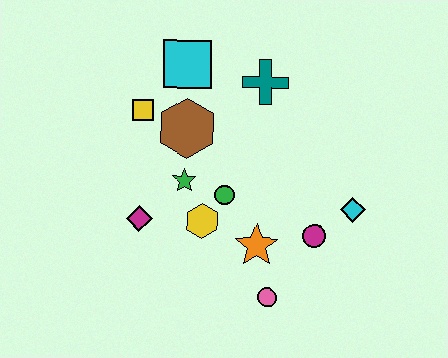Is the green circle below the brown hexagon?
Yes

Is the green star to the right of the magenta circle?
No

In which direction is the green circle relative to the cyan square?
The green circle is below the cyan square.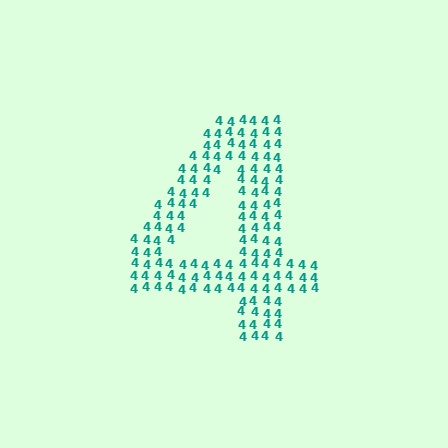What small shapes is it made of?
It is made of small digit 4's.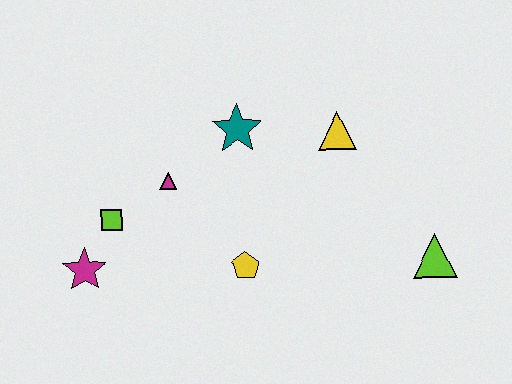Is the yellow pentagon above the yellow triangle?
No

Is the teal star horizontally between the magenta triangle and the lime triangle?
Yes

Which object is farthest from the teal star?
The lime triangle is farthest from the teal star.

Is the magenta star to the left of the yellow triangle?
Yes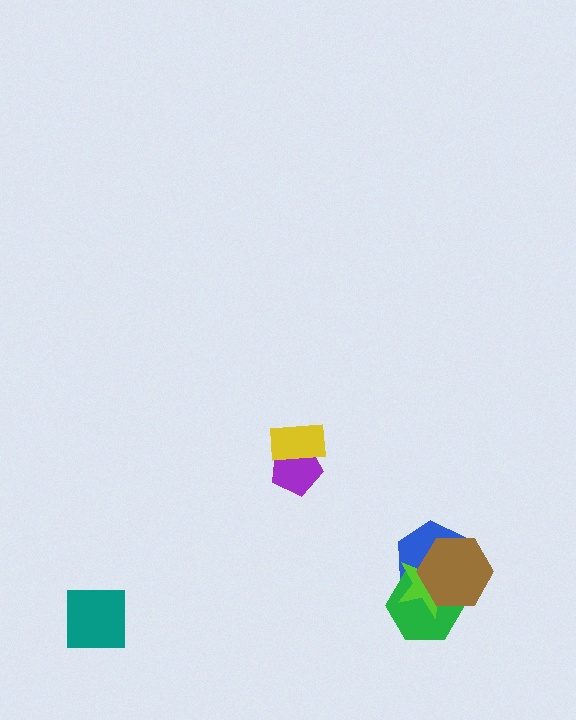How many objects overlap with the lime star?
3 objects overlap with the lime star.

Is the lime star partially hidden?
Yes, it is partially covered by another shape.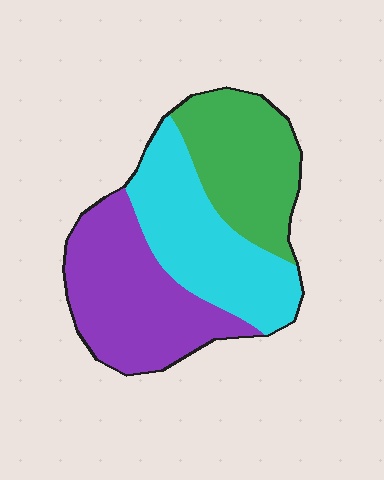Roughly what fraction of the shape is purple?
Purple covers about 35% of the shape.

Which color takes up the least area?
Green, at roughly 30%.